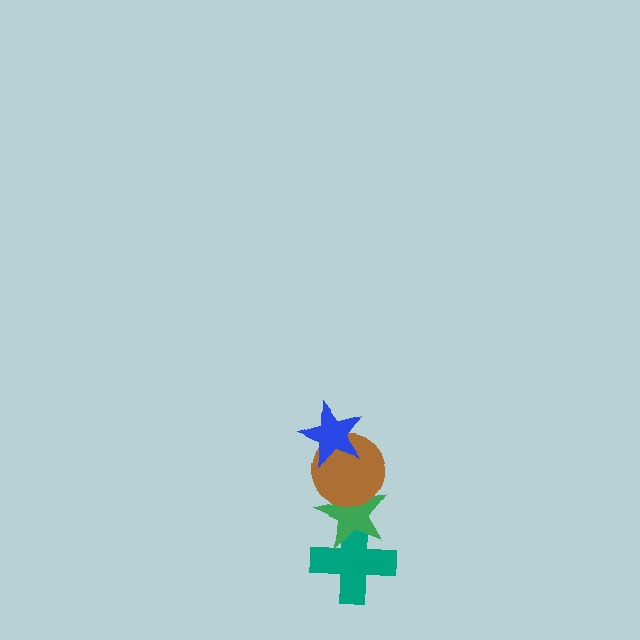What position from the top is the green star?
The green star is 3rd from the top.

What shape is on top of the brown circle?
The blue star is on top of the brown circle.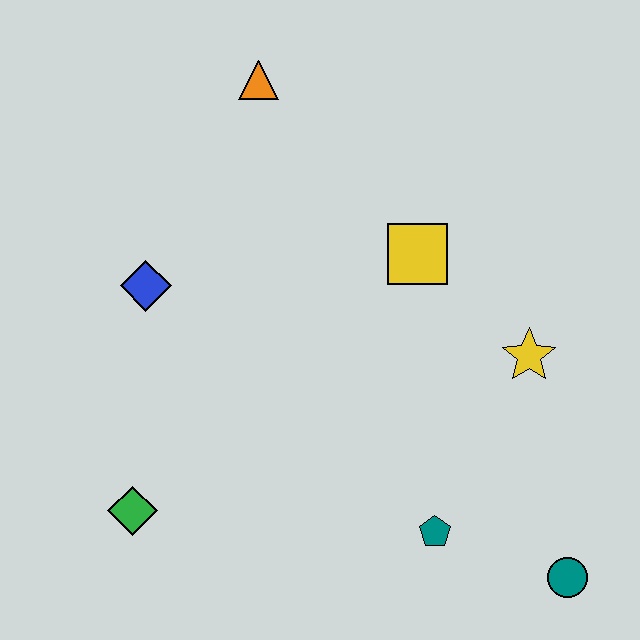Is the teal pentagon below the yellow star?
Yes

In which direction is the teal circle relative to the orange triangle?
The teal circle is below the orange triangle.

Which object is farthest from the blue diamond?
The teal circle is farthest from the blue diamond.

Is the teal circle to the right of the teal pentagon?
Yes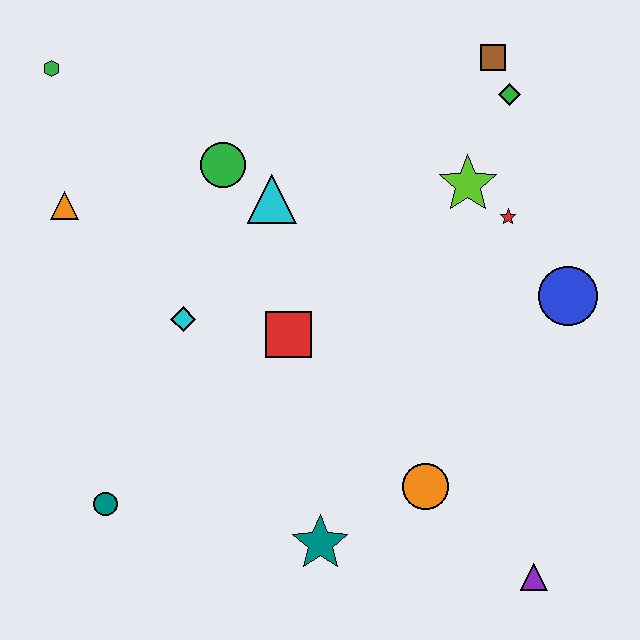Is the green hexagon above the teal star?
Yes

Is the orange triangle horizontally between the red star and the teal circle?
No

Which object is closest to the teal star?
The orange circle is closest to the teal star.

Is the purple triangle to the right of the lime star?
Yes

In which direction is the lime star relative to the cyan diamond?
The lime star is to the right of the cyan diamond.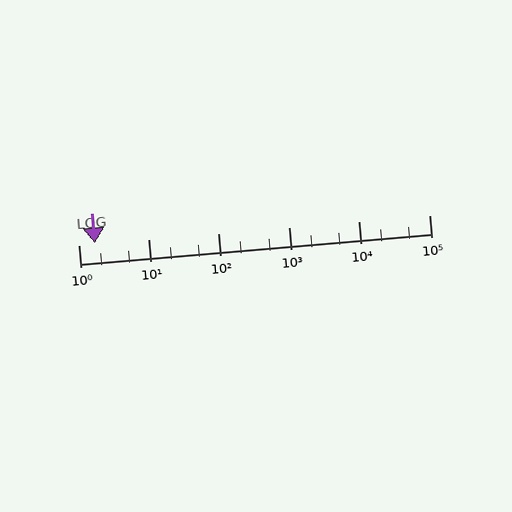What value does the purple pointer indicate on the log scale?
The pointer indicates approximately 1.7.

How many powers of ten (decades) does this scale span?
The scale spans 5 decades, from 1 to 100000.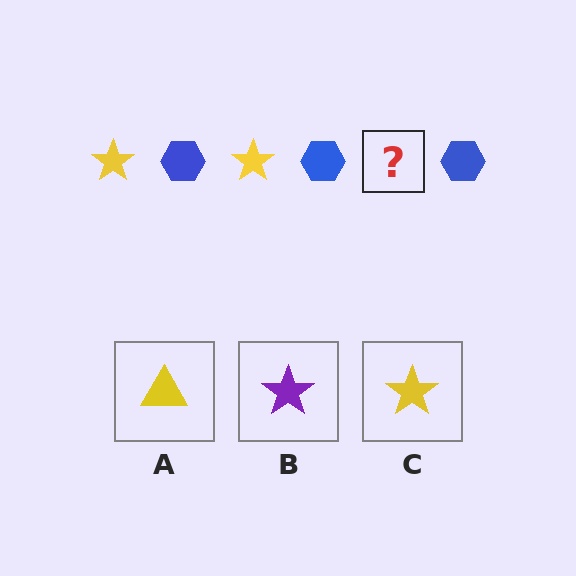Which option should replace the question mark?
Option C.